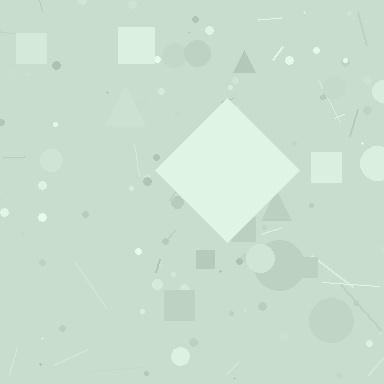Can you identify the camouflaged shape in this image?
The camouflaged shape is a diamond.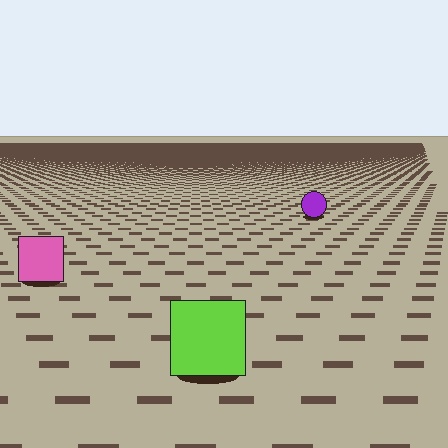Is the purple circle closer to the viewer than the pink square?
No. The pink square is closer — you can tell from the texture gradient: the ground texture is coarser near it.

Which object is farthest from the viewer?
The purple circle is farthest from the viewer. It appears smaller and the ground texture around it is denser.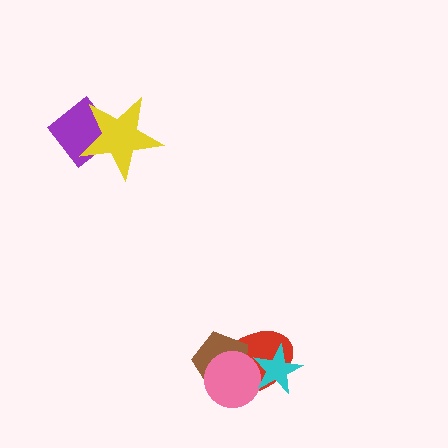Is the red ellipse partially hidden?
Yes, it is partially covered by another shape.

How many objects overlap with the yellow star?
1 object overlaps with the yellow star.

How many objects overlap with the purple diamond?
1 object overlaps with the purple diamond.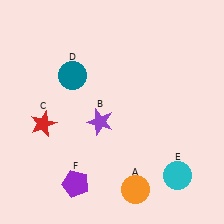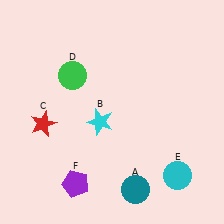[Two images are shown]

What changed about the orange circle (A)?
In Image 1, A is orange. In Image 2, it changed to teal.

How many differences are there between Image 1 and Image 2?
There are 3 differences between the two images.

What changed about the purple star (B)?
In Image 1, B is purple. In Image 2, it changed to cyan.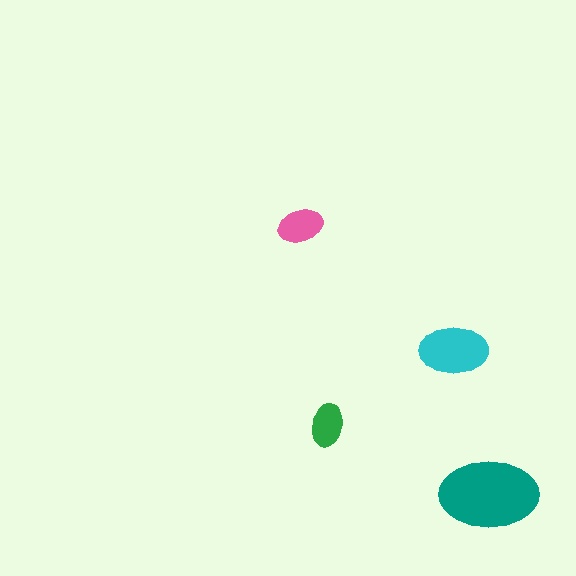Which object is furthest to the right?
The teal ellipse is rightmost.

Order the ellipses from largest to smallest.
the teal one, the cyan one, the pink one, the green one.